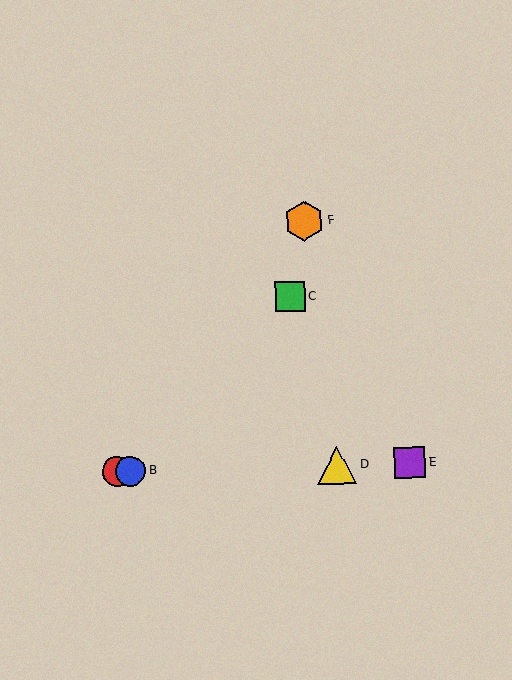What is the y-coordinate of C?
Object C is at y≈297.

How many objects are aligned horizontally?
4 objects (A, B, D, E) are aligned horizontally.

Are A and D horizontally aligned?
Yes, both are at y≈472.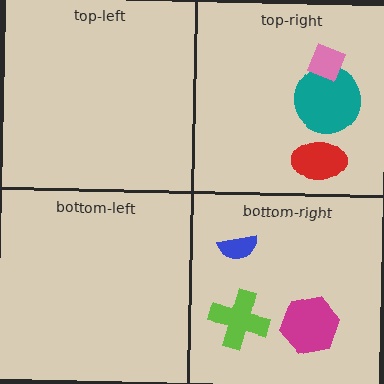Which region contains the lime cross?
The bottom-right region.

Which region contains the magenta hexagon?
The bottom-right region.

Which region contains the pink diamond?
The top-right region.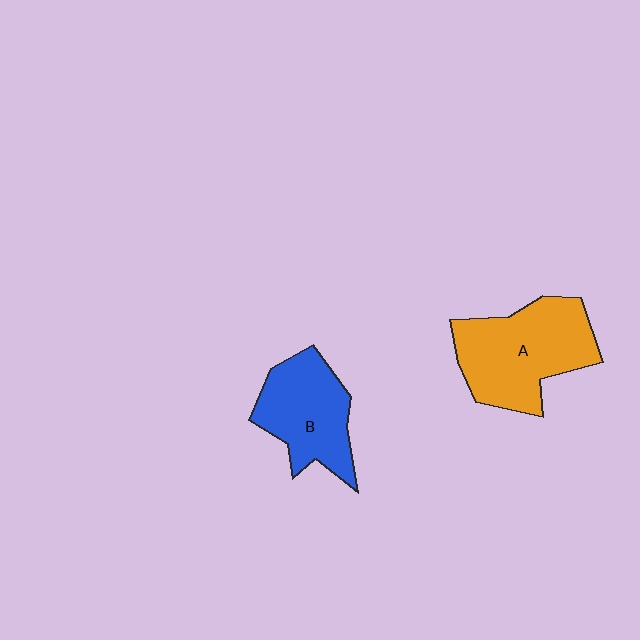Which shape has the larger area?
Shape A (orange).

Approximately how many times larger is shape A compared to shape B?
Approximately 1.3 times.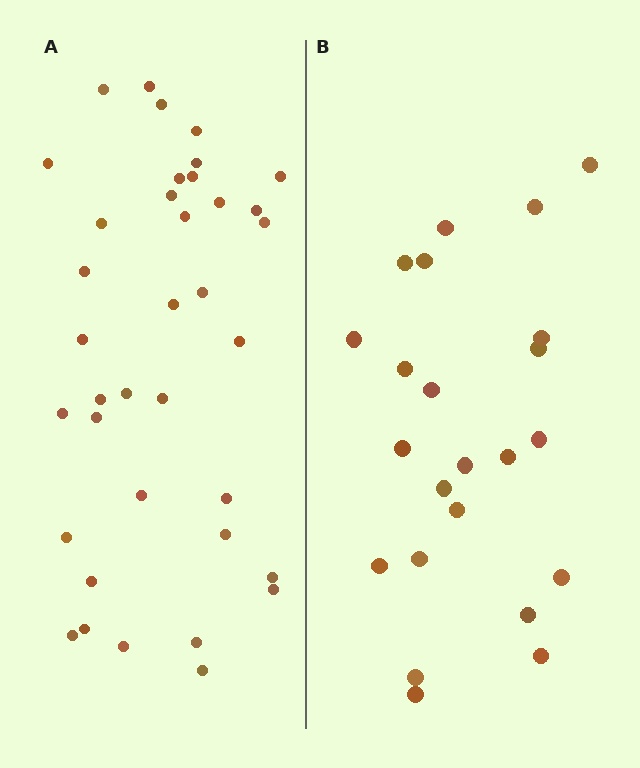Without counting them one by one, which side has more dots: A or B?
Region A (the left region) has more dots.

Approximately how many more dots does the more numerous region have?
Region A has approximately 15 more dots than region B.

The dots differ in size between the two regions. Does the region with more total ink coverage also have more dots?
No. Region B has more total ink coverage because its dots are larger, but region A actually contains more individual dots. Total area can be misleading — the number of items is what matters here.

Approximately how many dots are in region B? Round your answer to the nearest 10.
About 20 dots. (The exact count is 23, which rounds to 20.)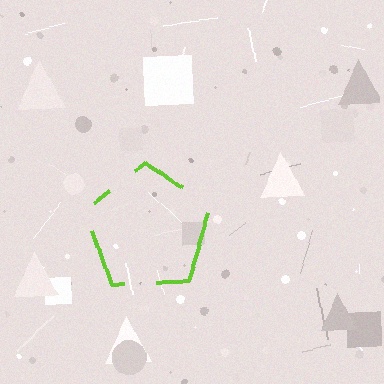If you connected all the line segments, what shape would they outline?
They would outline a pentagon.